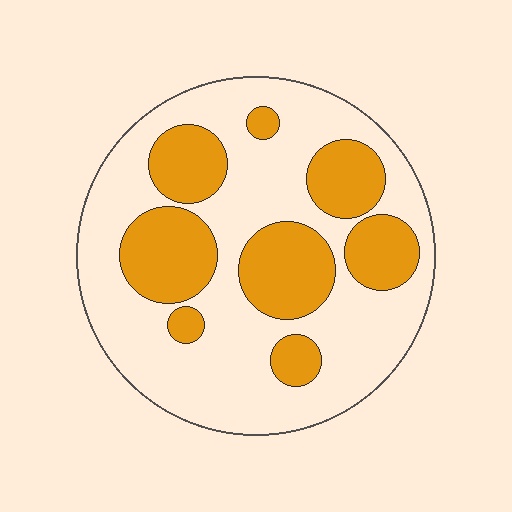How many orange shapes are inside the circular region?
8.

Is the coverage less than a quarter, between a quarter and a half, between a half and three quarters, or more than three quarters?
Between a quarter and a half.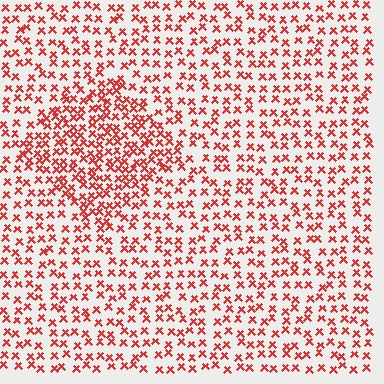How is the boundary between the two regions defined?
The boundary is defined by a change in element density (approximately 1.8x ratio). All elements are the same color, size, and shape.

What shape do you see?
I see a diamond.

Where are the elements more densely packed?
The elements are more densely packed inside the diamond boundary.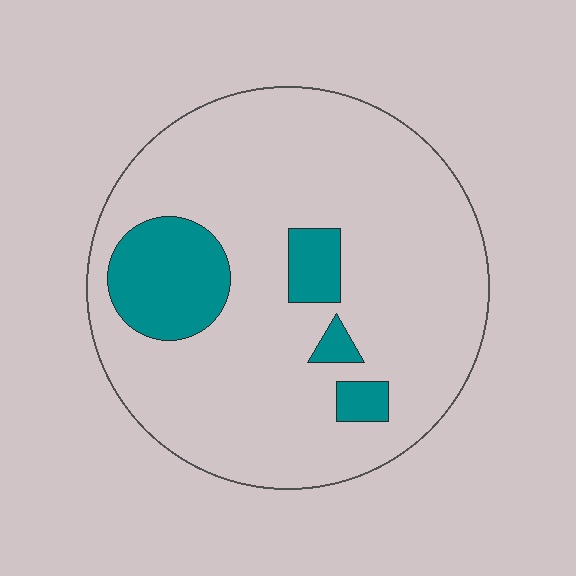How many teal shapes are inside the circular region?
4.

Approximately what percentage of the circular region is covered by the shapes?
Approximately 15%.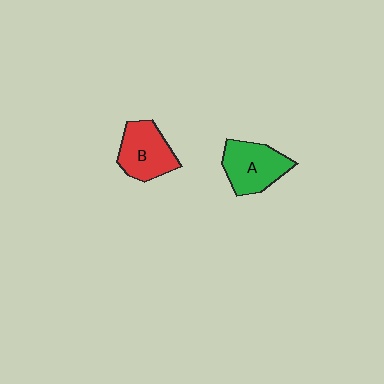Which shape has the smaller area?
Shape B (red).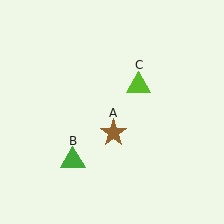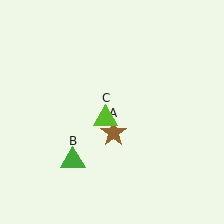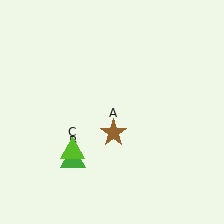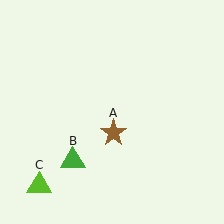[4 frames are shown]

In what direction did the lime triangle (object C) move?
The lime triangle (object C) moved down and to the left.